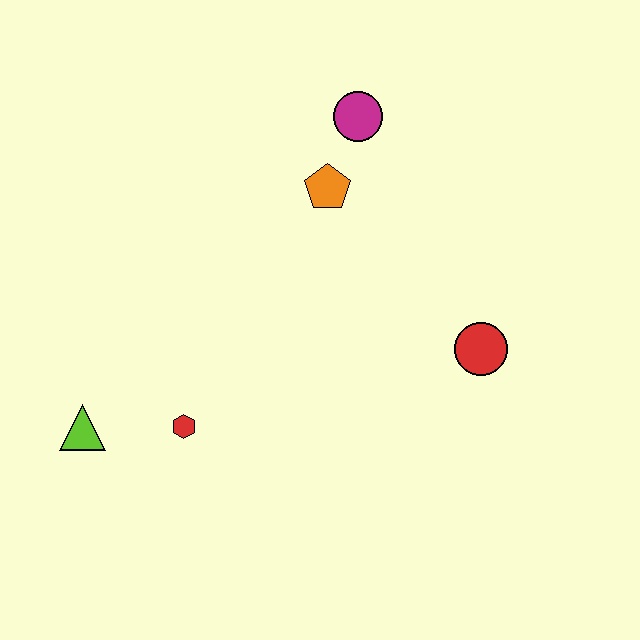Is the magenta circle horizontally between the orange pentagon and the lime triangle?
No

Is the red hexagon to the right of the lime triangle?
Yes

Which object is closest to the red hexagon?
The lime triangle is closest to the red hexagon.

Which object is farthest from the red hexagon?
The magenta circle is farthest from the red hexagon.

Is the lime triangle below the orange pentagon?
Yes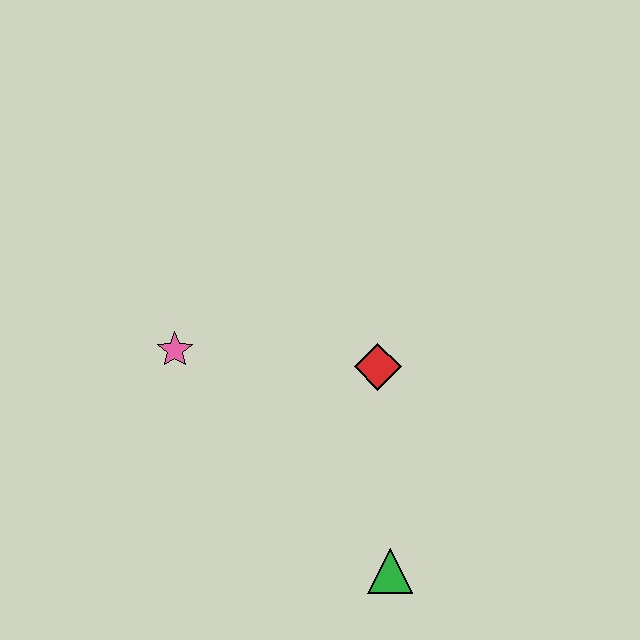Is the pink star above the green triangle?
Yes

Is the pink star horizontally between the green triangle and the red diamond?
No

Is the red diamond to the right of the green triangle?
No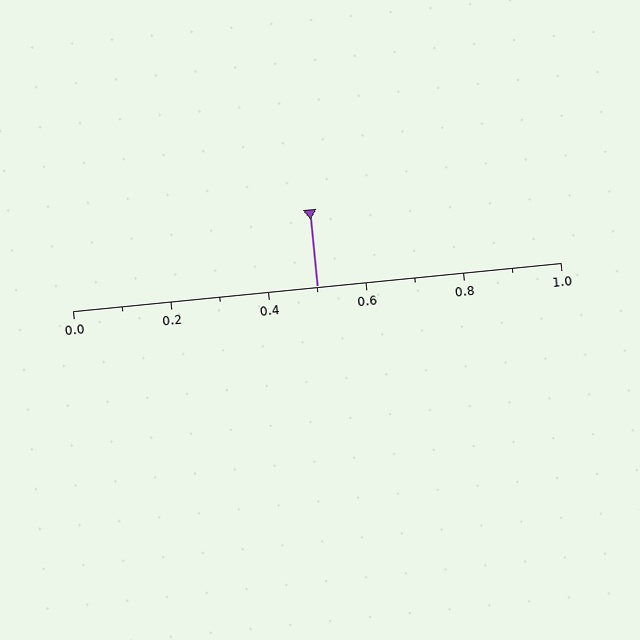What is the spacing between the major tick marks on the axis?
The major ticks are spaced 0.2 apart.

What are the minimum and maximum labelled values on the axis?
The axis runs from 0.0 to 1.0.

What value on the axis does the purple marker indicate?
The marker indicates approximately 0.5.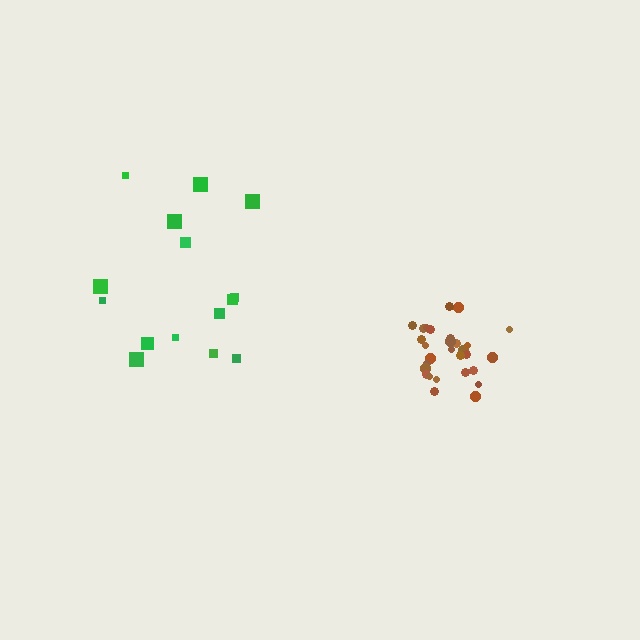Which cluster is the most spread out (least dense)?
Green.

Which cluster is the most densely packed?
Brown.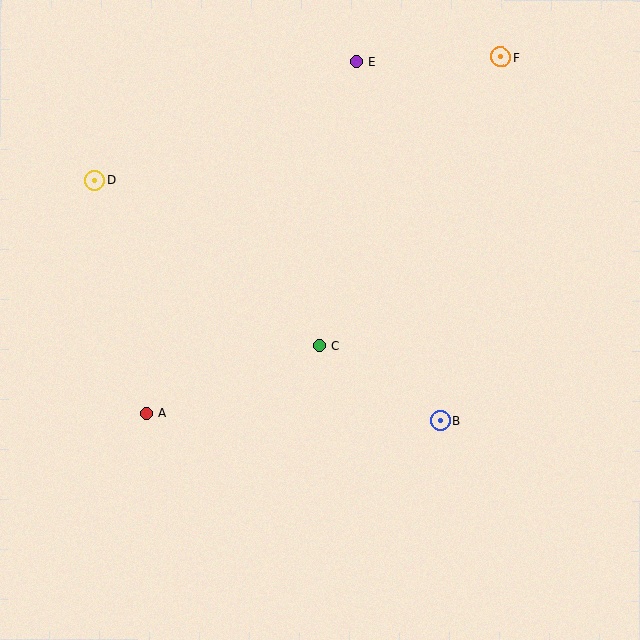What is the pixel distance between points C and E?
The distance between C and E is 286 pixels.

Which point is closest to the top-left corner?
Point D is closest to the top-left corner.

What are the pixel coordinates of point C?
Point C is at (319, 346).